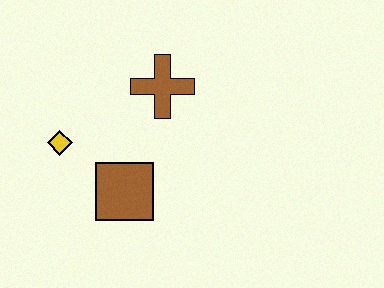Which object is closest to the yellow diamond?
The brown square is closest to the yellow diamond.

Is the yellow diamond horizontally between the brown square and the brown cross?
No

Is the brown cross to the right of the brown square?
Yes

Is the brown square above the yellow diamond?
No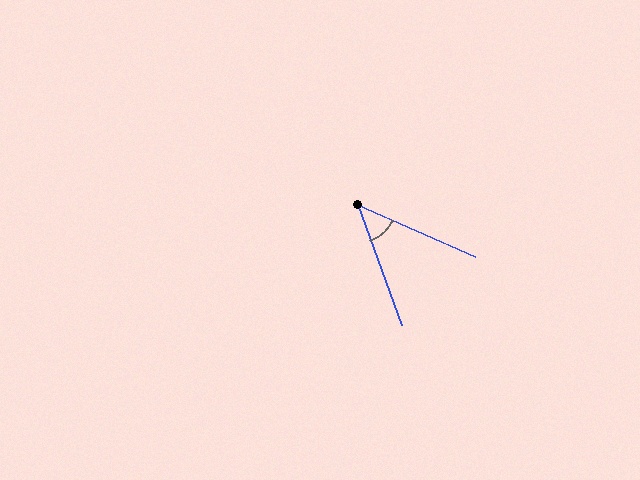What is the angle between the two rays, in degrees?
Approximately 46 degrees.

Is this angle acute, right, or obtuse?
It is acute.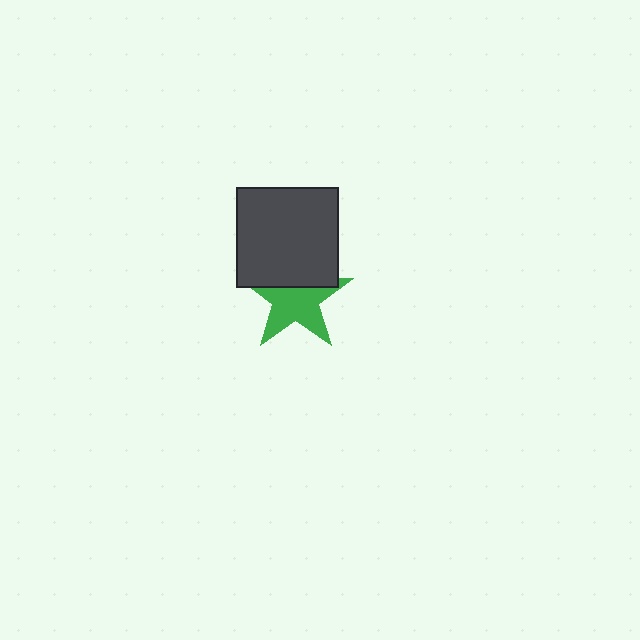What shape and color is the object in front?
The object in front is a dark gray rectangle.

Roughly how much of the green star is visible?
About half of it is visible (roughly 64%).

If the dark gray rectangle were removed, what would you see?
You would see the complete green star.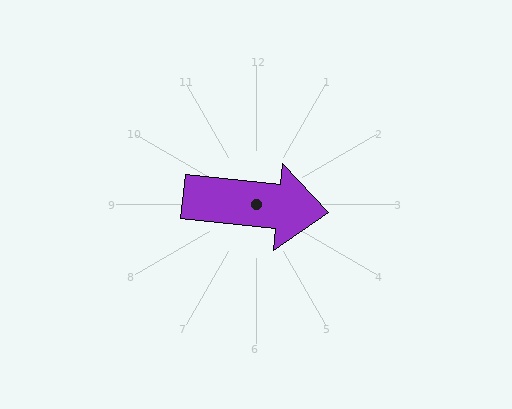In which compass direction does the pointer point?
East.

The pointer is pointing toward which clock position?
Roughly 3 o'clock.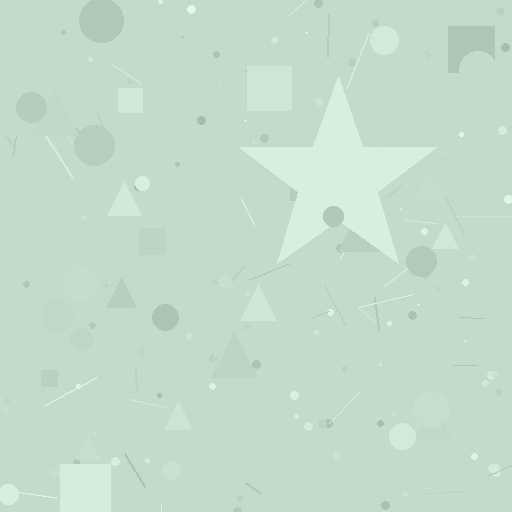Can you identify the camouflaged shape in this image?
The camouflaged shape is a star.